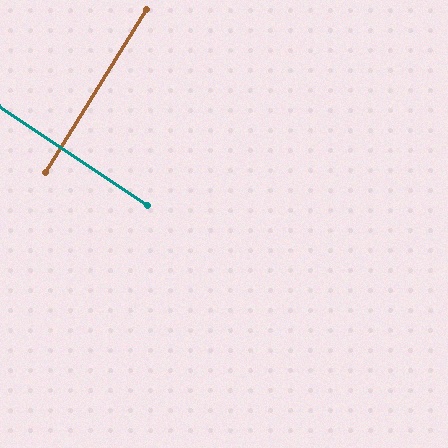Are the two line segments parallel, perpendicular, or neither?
Perpendicular — they meet at approximately 88°.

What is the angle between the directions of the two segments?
Approximately 88 degrees.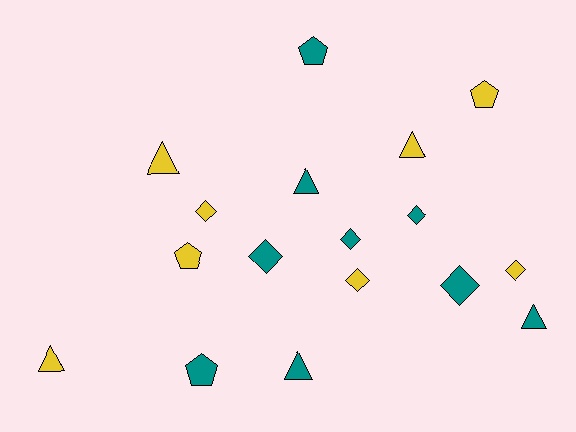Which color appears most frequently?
Teal, with 9 objects.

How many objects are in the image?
There are 17 objects.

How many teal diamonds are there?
There are 4 teal diamonds.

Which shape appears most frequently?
Diamond, with 7 objects.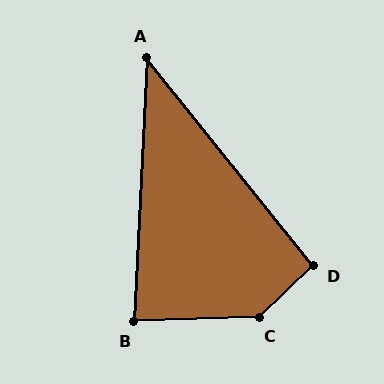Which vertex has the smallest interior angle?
A, at approximately 42 degrees.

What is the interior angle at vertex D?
Approximately 95 degrees (approximately right).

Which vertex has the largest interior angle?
C, at approximately 138 degrees.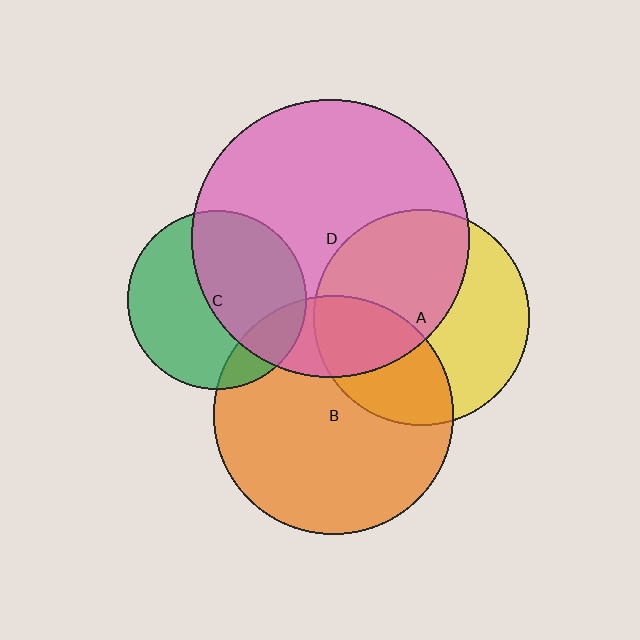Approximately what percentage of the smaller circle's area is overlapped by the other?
Approximately 50%.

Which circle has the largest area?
Circle D (pink).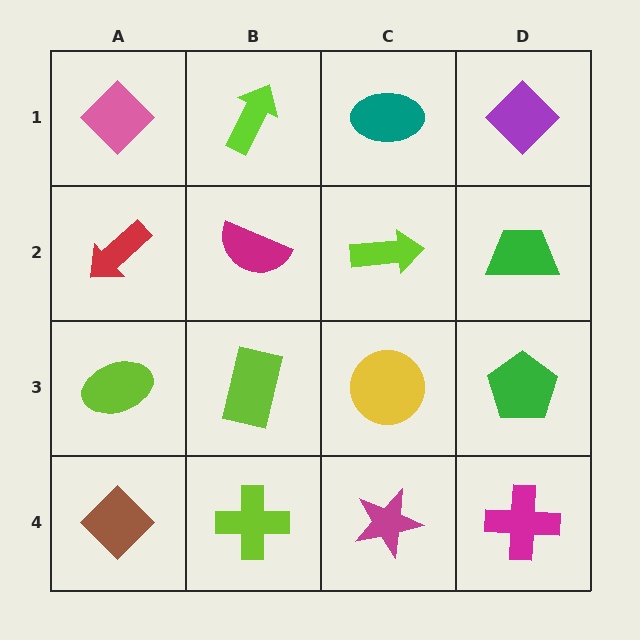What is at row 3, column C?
A yellow circle.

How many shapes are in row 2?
4 shapes.